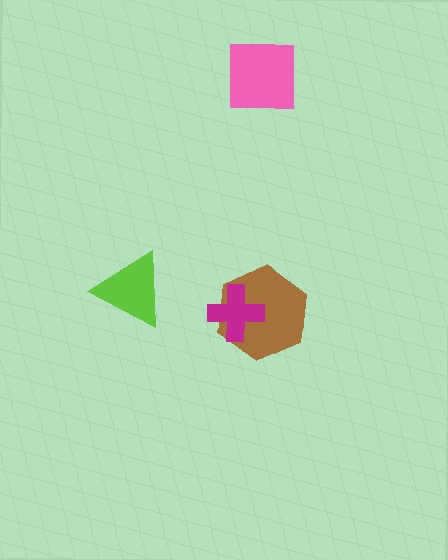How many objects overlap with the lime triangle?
0 objects overlap with the lime triangle.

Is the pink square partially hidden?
No, no other shape covers it.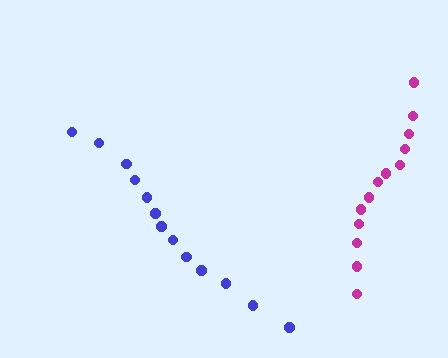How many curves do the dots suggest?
There are 2 distinct paths.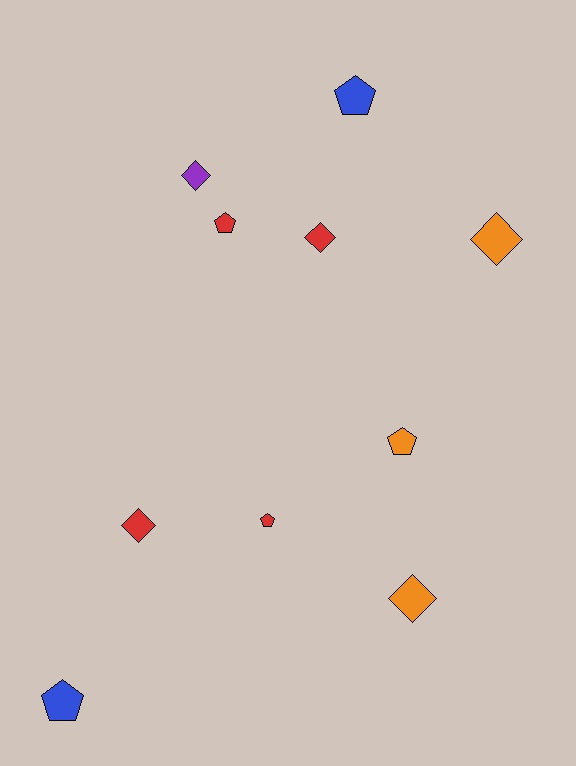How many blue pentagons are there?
There are 2 blue pentagons.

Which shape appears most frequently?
Diamond, with 5 objects.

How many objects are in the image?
There are 10 objects.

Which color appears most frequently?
Red, with 4 objects.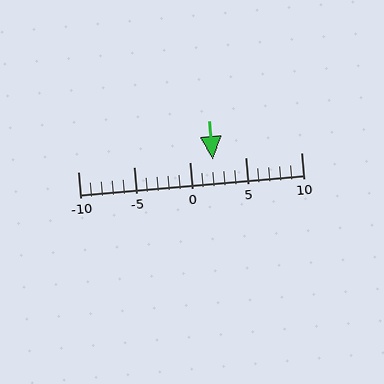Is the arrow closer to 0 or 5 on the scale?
The arrow is closer to 0.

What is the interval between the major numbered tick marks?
The major tick marks are spaced 5 units apart.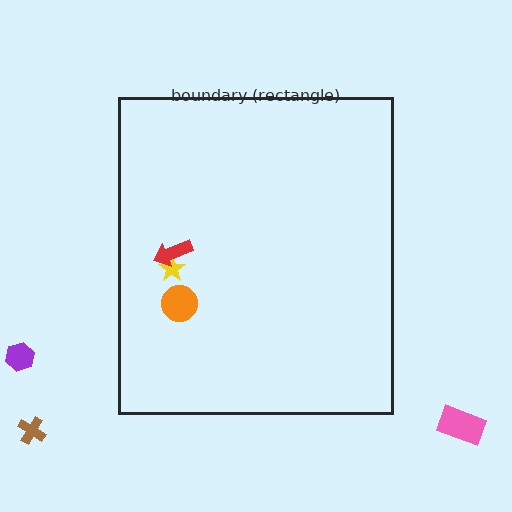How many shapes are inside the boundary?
3 inside, 3 outside.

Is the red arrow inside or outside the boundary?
Inside.